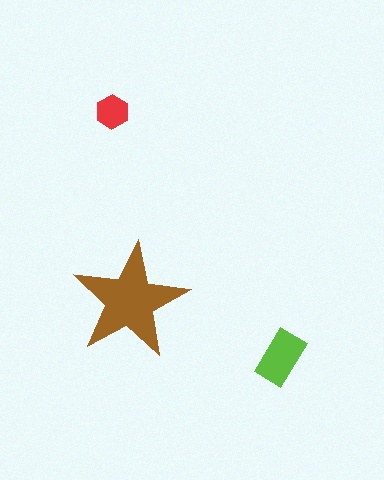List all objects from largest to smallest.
The brown star, the lime rectangle, the red hexagon.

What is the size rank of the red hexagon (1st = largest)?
3rd.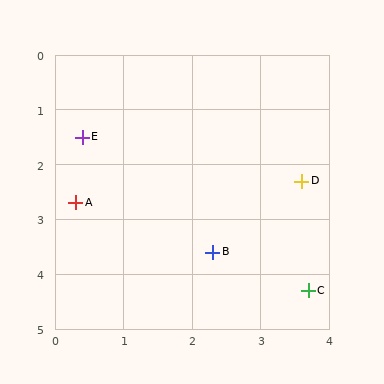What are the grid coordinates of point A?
Point A is at approximately (0.3, 2.7).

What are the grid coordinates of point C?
Point C is at approximately (3.7, 4.3).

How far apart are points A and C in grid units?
Points A and C are about 3.8 grid units apart.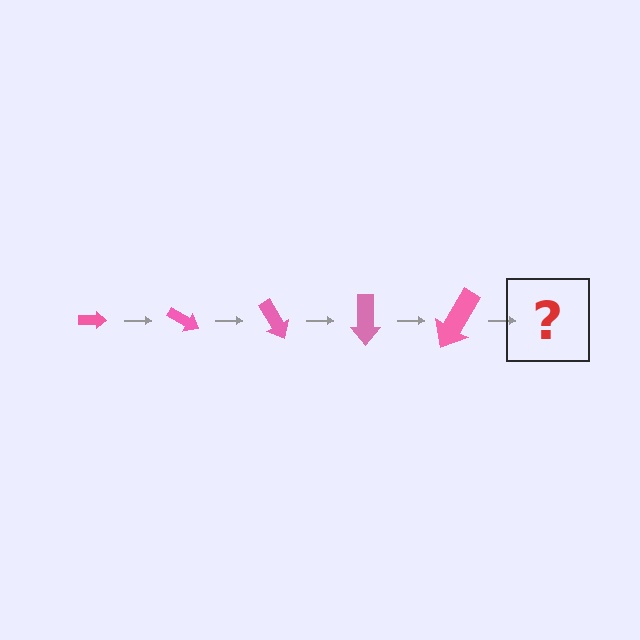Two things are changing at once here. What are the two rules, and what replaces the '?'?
The two rules are that the arrow grows larger each step and it rotates 30 degrees each step. The '?' should be an arrow, larger than the previous one and rotated 150 degrees from the start.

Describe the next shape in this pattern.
It should be an arrow, larger than the previous one and rotated 150 degrees from the start.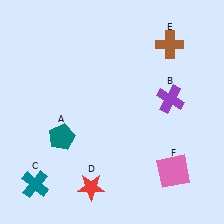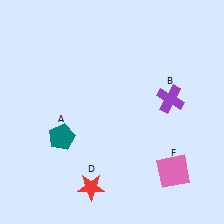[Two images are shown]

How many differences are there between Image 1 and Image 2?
There are 2 differences between the two images.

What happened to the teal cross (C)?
The teal cross (C) was removed in Image 2. It was in the bottom-left area of Image 1.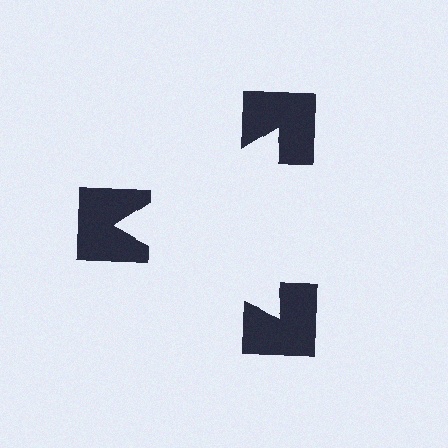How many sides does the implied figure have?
3 sides.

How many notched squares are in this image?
There are 3 — one at each vertex of the illusory triangle.